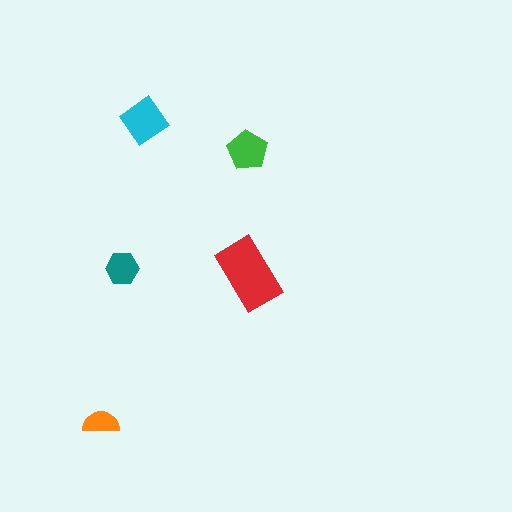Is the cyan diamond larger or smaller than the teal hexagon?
Larger.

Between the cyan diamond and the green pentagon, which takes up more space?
The cyan diamond.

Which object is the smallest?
The orange semicircle.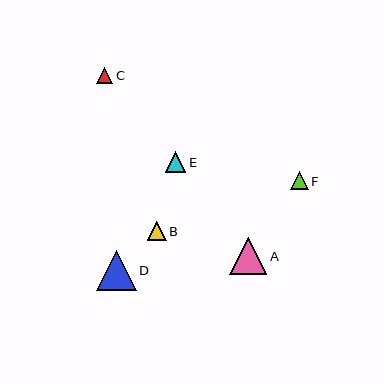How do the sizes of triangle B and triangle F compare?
Triangle B and triangle F are approximately the same size.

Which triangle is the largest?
Triangle D is the largest with a size of approximately 40 pixels.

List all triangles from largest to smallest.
From largest to smallest: D, A, E, B, F, C.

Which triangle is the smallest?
Triangle C is the smallest with a size of approximately 16 pixels.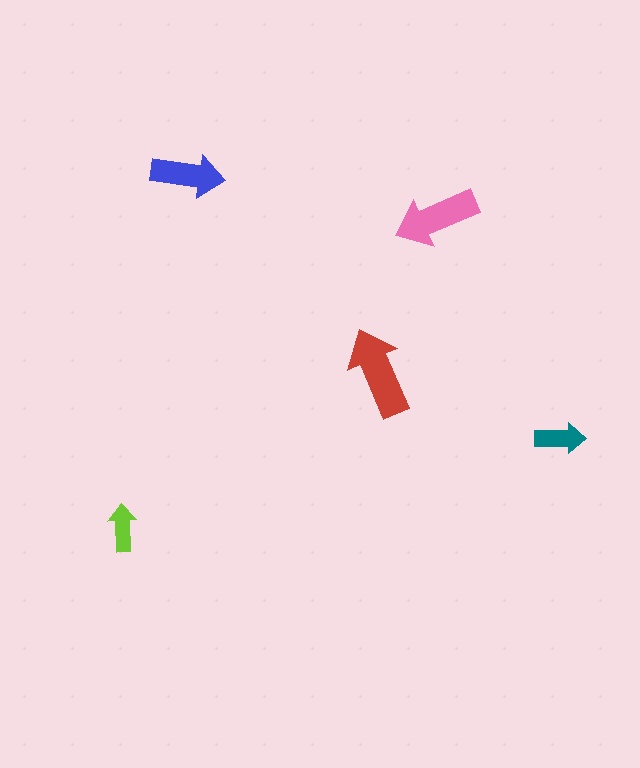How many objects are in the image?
There are 5 objects in the image.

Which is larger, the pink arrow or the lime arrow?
The pink one.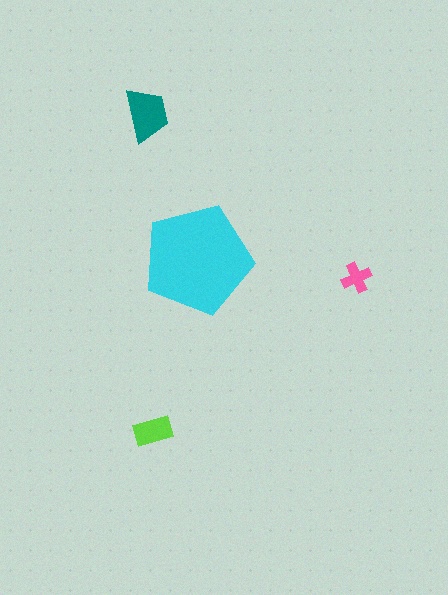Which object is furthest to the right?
The pink cross is rightmost.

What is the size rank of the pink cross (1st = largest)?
4th.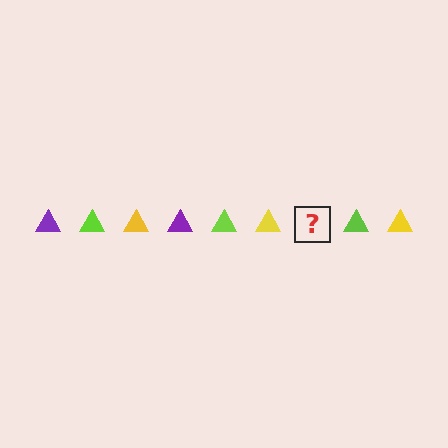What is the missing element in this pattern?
The missing element is a purple triangle.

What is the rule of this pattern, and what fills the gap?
The rule is that the pattern cycles through purple, lime, yellow triangles. The gap should be filled with a purple triangle.